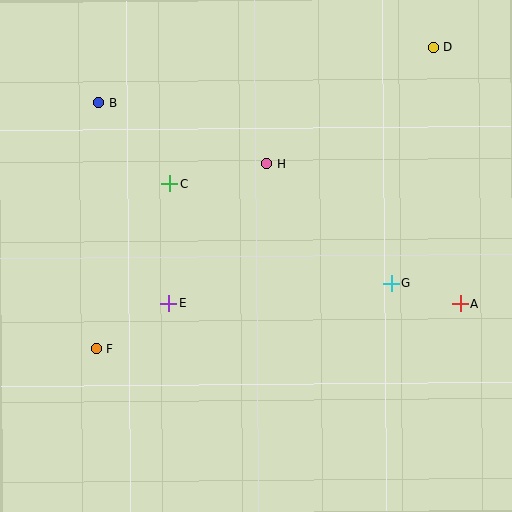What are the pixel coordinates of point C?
Point C is at (170, 183).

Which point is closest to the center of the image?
Point H at (267, 164) is closest to the center.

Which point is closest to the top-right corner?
Point D is closest to the top-right corner.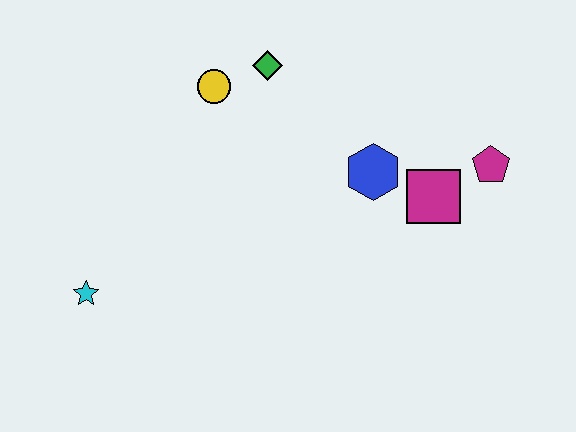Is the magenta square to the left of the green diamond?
No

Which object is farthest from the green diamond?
The cyan star is farthest from the green diamond.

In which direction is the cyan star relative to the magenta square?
The cyan star is to the left of the magenta square.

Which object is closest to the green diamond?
The yellow circle is closest to the green diamond.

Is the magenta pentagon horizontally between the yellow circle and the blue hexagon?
No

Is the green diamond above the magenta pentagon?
Yes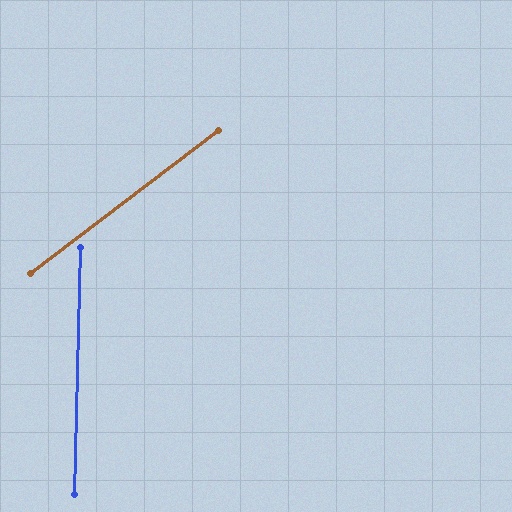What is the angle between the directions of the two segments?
Approximately 51 degrees.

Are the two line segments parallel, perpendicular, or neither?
Neither parallel nor perpendicular — they differ by about 51°.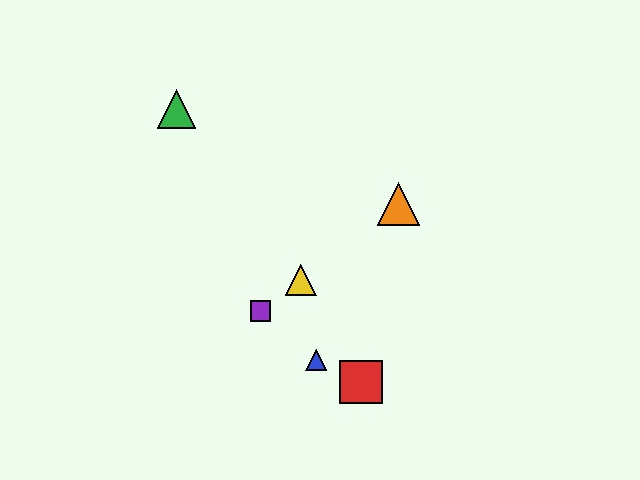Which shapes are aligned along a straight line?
The yellow triangle, the purple square, the orange triangle are aligned along a straight line.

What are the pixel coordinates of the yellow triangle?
The yellow triangle is at (301, 280).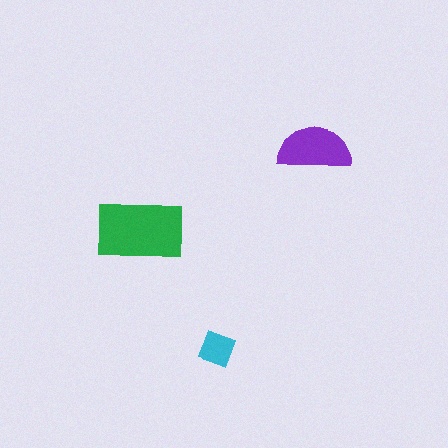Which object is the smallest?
The cyan diamond.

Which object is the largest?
The green rectangle.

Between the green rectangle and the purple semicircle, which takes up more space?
The green rectangle.